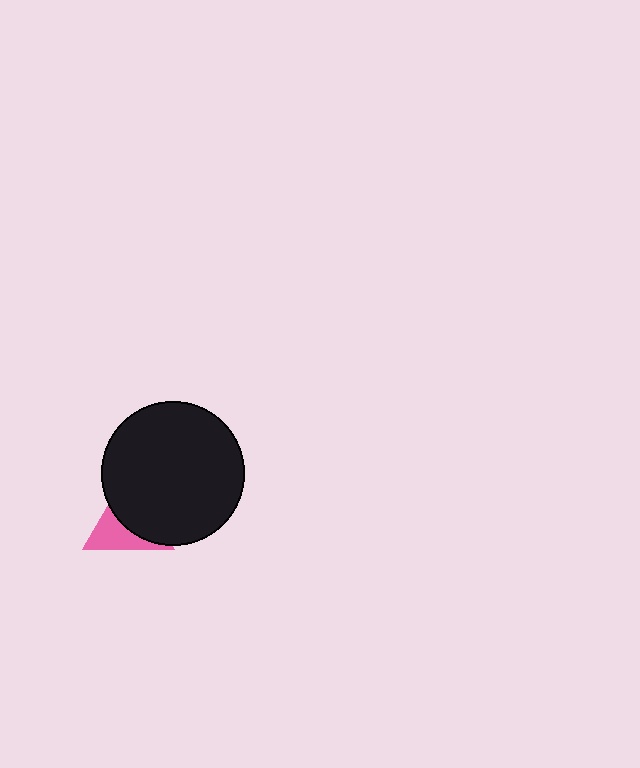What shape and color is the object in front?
The object in front is a black circle.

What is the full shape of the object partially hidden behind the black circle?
The partially hidden object is a pink triangle.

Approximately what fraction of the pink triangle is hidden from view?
Roughly 58% of the pink triangle is hidden behind the black circle.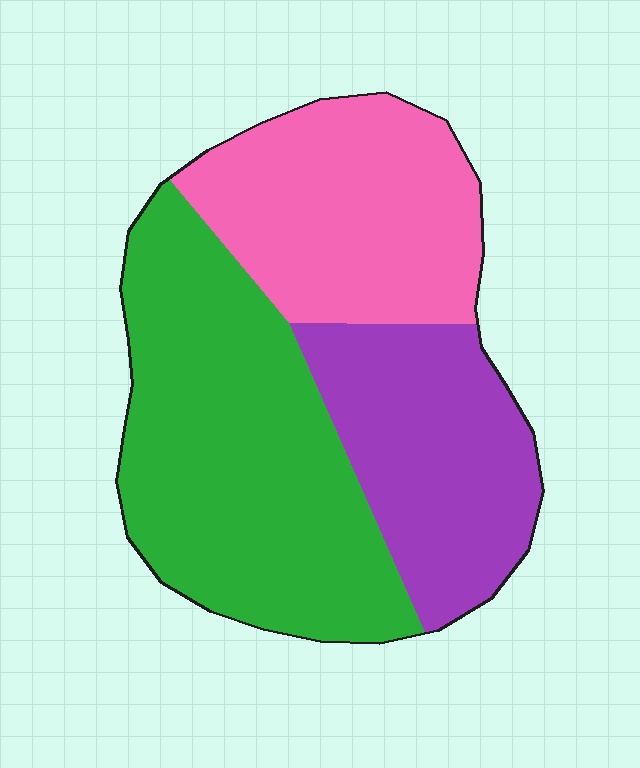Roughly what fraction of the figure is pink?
Pink covers roughly 30% of the figure.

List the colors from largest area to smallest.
From largest to smallest: green, pink, purple.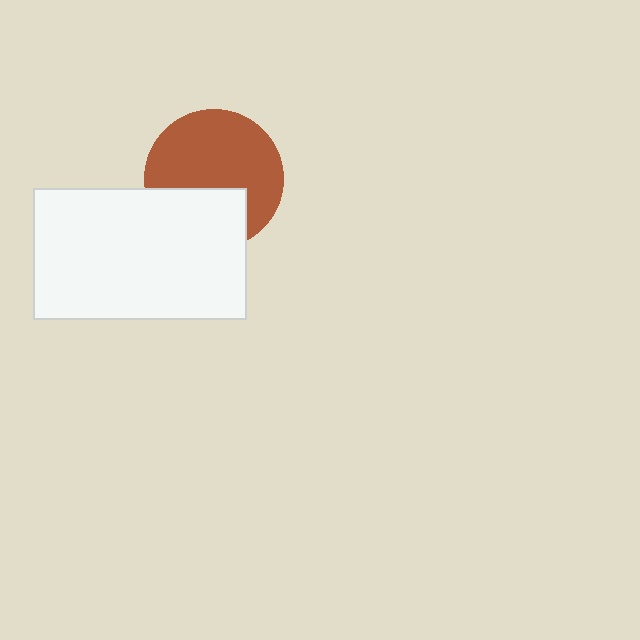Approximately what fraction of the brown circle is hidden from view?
Roughly 34% of the brown circle is hidden behind the white rectangle.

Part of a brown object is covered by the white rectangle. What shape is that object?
It is a circle.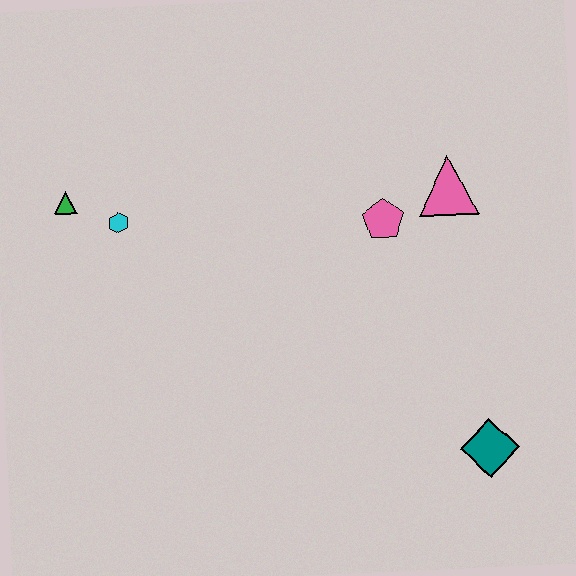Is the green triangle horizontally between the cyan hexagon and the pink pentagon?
No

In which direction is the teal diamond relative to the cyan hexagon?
The teal diamond is to the right of the cyan hexagon.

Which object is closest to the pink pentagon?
The pink triangle is closest to the pink pentagon.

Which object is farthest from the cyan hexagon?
The teal diamond is farthest from the cyan hexagon.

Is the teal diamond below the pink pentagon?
Yes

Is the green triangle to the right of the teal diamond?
No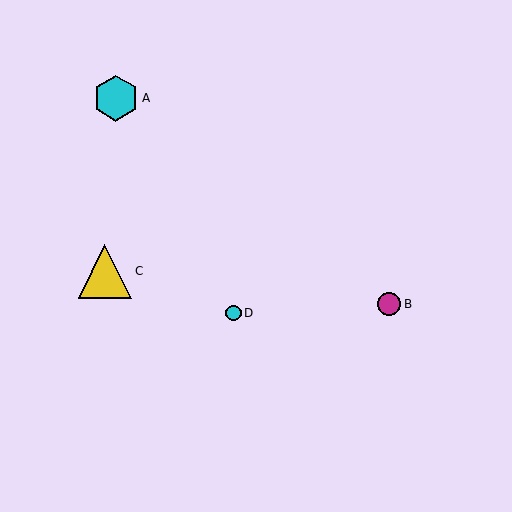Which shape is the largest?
The yellow triangle (labeled C) is the largest.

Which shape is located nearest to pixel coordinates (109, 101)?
The cyan hexagon (labeled A) at (116, 98) is nearest to that location.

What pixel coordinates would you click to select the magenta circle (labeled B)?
Click at (389, 304) to select the magenta circle B.